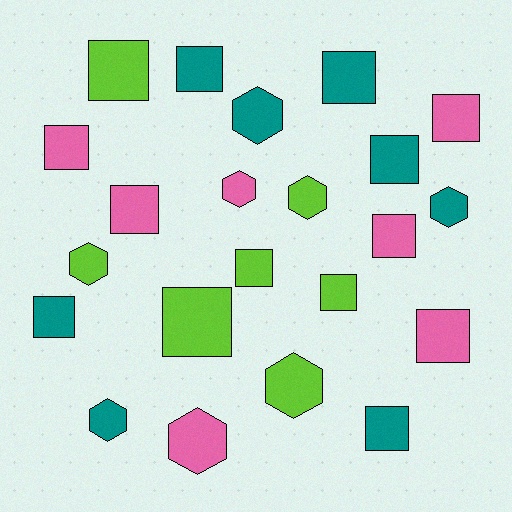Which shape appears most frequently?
Square, with 14 objects.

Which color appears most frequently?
Teal, with 8 objects.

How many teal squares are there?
There are 5 teal squares.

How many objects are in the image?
There are 22 objects.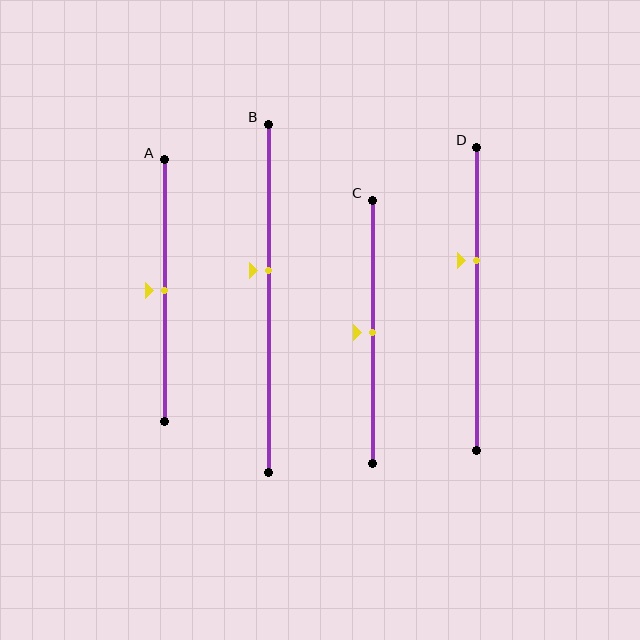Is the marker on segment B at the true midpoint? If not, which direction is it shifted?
No, the marker on segment B is shifted upward by about 8% of the segment length.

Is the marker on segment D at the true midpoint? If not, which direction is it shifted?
No, the marker on segment D is shifted upward by about 13% of the segment length.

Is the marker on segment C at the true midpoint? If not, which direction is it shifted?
Yes, the marker on segment C is at the true midpoint.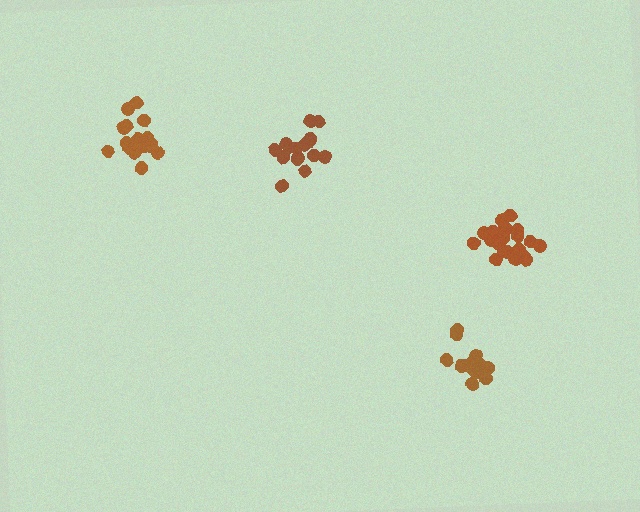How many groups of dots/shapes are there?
There are 4 groups.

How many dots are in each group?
Group 1: 21 dots, Group 2: 19 dots, Group 3: 17 dots, Group 4: 17 dots (74 total).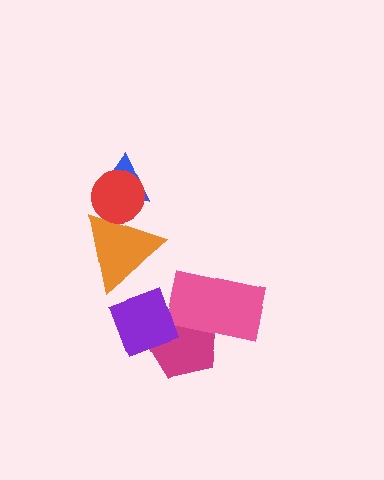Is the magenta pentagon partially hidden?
Yes, it is partially covered by another shape.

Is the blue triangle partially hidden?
Yes, it is partially covered by another shape.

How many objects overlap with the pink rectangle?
2 objects overlap with the pink rectangle.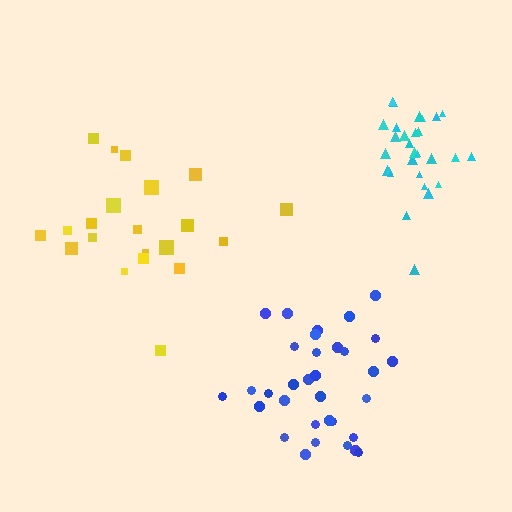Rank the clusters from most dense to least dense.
cyan, blue, yellow.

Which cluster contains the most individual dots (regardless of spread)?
Blue (33).